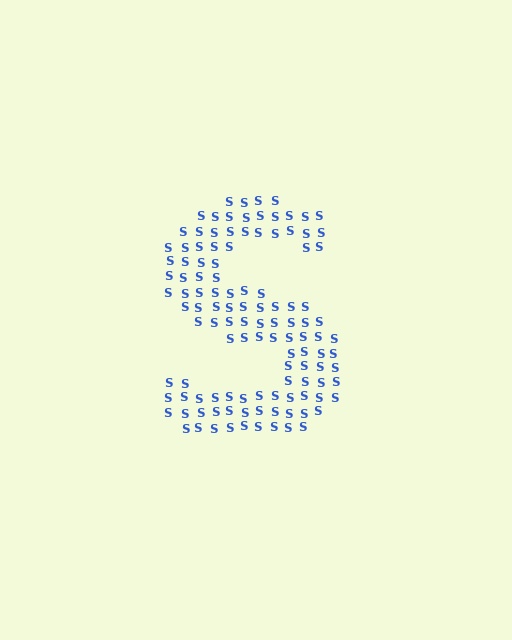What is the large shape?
The large shape is the letter S.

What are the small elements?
The small elements are letter S's.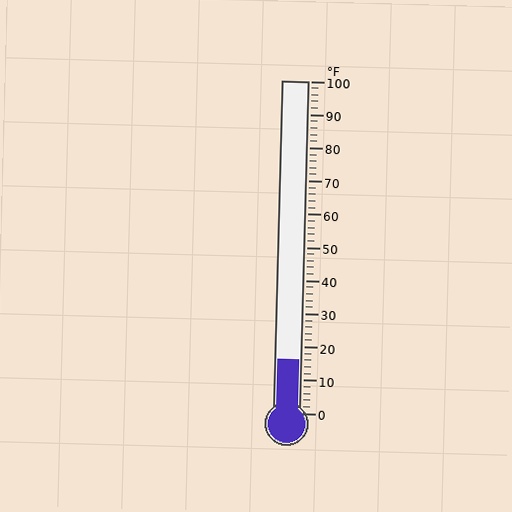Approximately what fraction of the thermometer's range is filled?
The thermometer is filled to approximately 15% of its range.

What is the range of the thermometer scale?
The thermometer scale ranges from 0°F to 100°F.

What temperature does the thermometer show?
The thermometer shows approximately 16°F.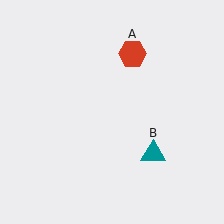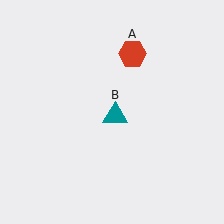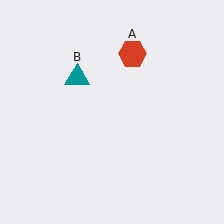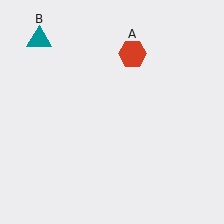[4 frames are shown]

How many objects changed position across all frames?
1 object changed position: teal triangle (object B).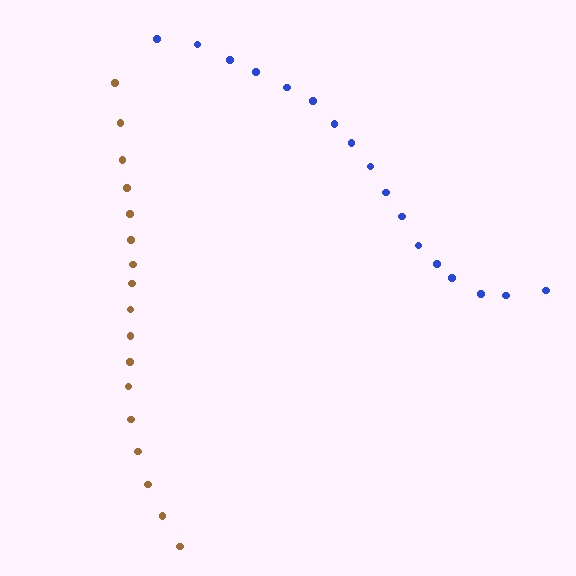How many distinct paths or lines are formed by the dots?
There are 2 distinct paths.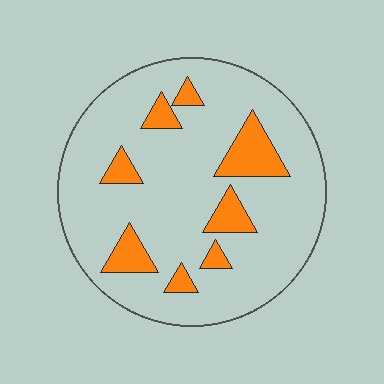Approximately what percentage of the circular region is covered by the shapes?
Approximately 15%.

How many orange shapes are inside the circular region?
8.